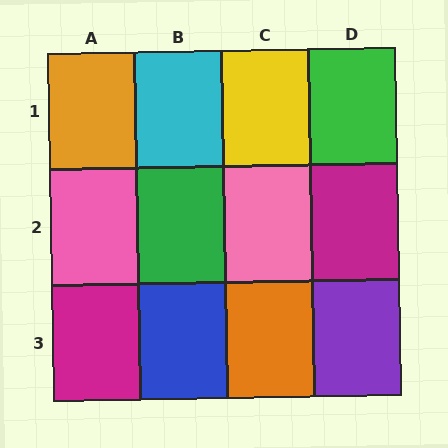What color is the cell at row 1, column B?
Cyan.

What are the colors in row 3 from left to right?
Magenta, blue, orange, purple.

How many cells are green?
2 cells are green.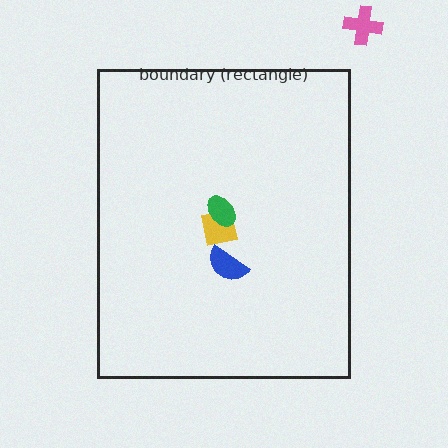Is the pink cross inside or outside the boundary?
Outside.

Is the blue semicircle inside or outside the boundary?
Inside.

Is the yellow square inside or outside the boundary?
Inside.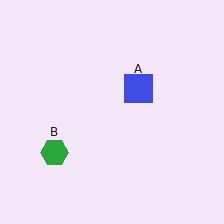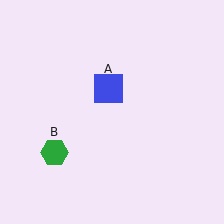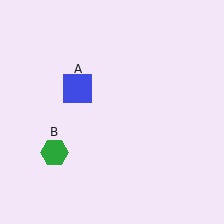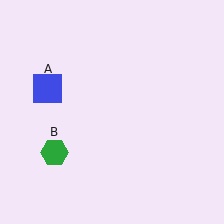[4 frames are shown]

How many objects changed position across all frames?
1 object changed position: blue square (object A).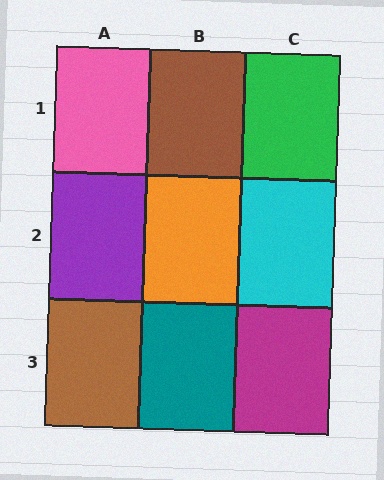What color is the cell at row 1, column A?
Pink.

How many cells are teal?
1 cell is teal.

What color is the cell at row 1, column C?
Green.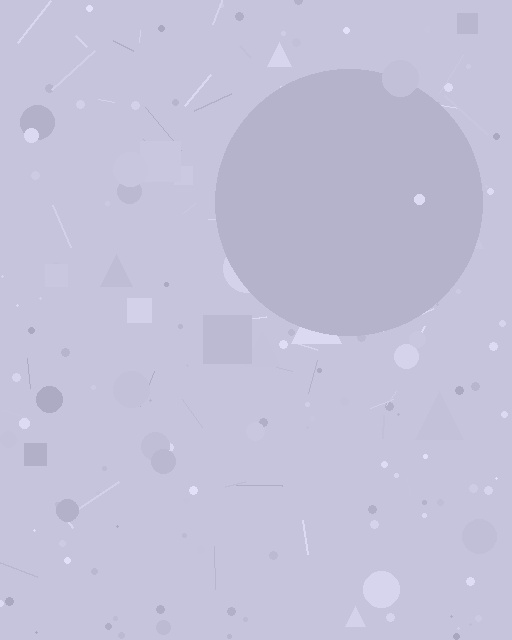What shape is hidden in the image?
A circle is hidden in the image.